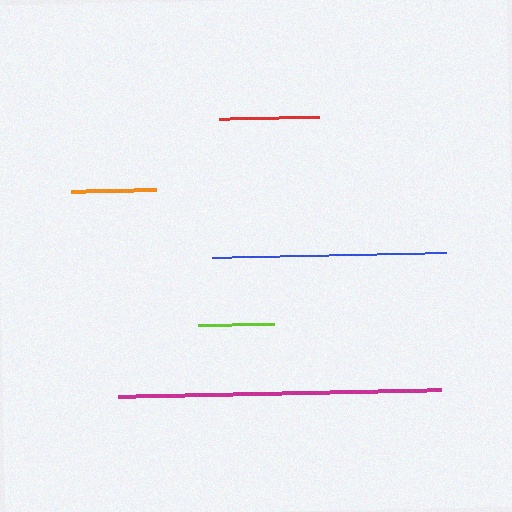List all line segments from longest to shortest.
From longest to shortest: magenta, blue, red, orange, lime.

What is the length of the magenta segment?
The magenta segment is approximately 323 pixels long.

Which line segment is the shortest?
The lime line is the shortest at approximately 76 pixels.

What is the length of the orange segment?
The orange segment is approximately 85 pixels long.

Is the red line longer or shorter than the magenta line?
The magenta line is longer than the red line.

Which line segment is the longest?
The magenta line is the longest at approximately 323 pixels.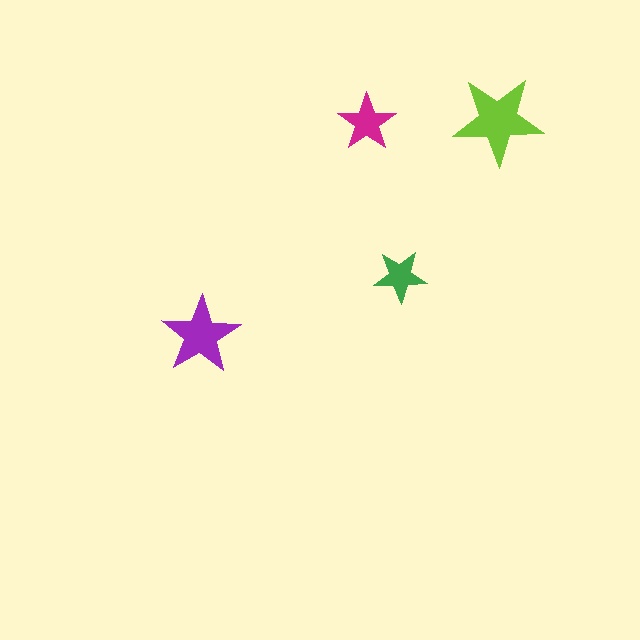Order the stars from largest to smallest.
the lime one, the purple one, the magenta one, the green one.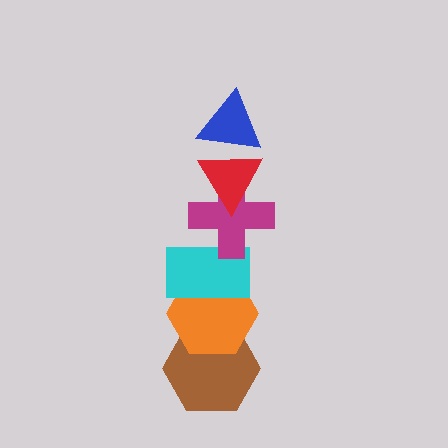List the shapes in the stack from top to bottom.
From top to bottom: the blue triangle, the red triangle, the magenta cross, the cyan rectangle, the orange hexagon, the brown hexagon.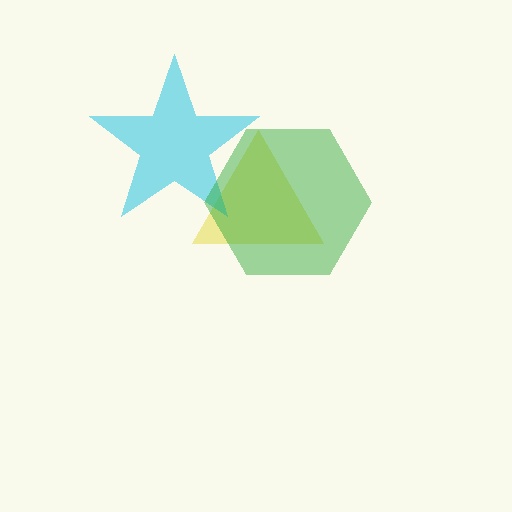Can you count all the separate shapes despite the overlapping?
Yes, there are 3 separate shapes.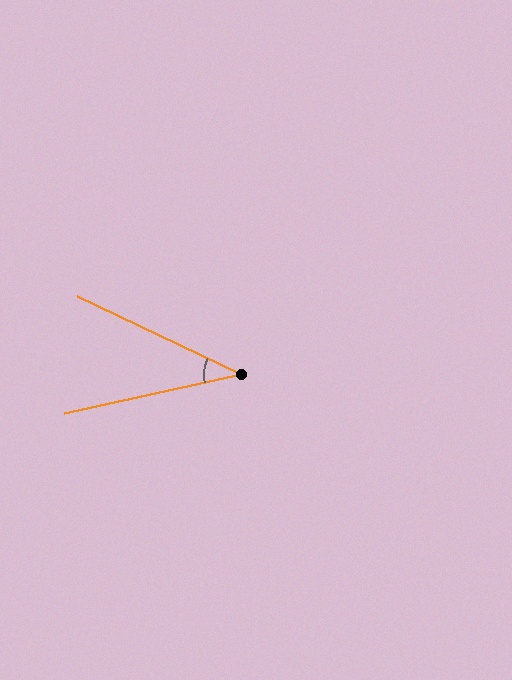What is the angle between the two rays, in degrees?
Approximately 38 degrees.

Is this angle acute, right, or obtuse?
It is acute.